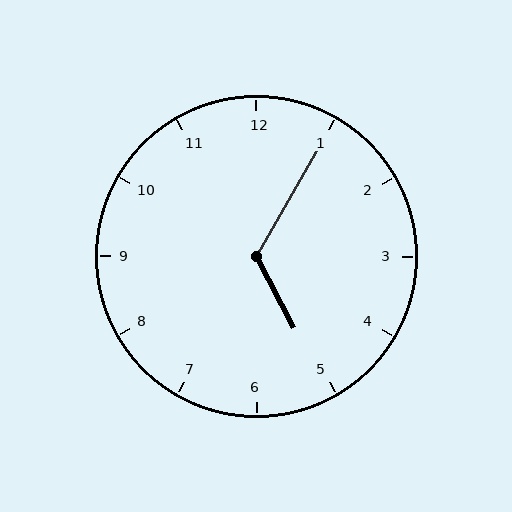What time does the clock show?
5:05.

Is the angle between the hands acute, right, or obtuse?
It is obtuse.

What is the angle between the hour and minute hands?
Approximately 122 degrees.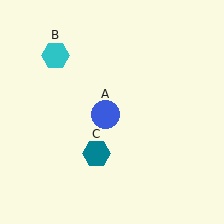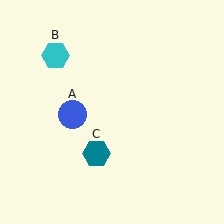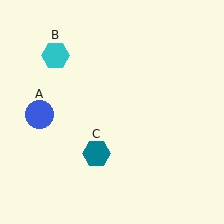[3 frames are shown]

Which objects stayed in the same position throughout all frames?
Cyan hexagon (object B) and teal hexagon (object C) remained stationary.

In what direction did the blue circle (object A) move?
The blue circle (object A) moved left.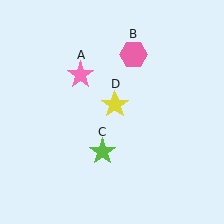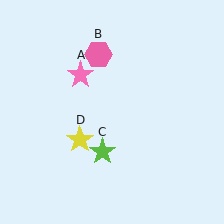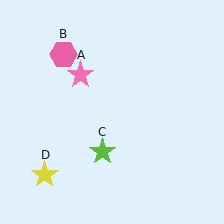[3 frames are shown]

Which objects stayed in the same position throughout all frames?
Pink star (object A) and lime star (object C) remained stationary.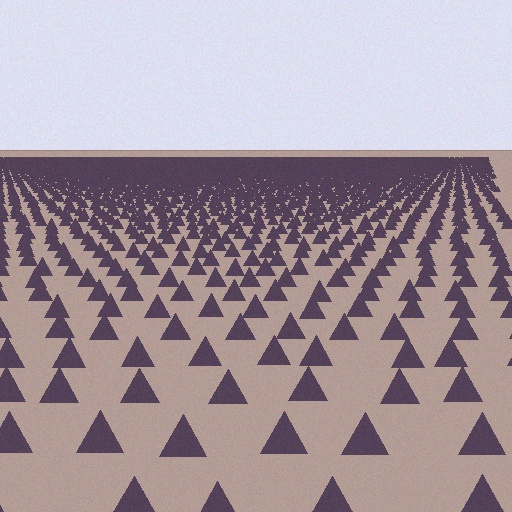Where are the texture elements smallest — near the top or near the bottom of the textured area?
Near the top.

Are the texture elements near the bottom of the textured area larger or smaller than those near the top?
Larger. Near the bottom, elements are closer to the viewer and appear at a bigger on-screen size.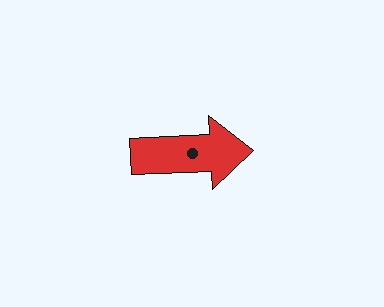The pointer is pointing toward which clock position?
Roughly 3 o'clock.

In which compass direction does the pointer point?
East.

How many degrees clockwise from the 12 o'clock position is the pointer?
Approximately 87 degrees.